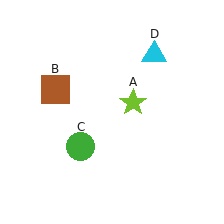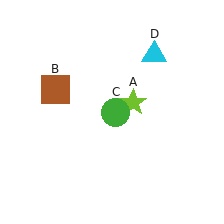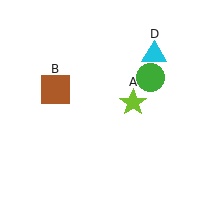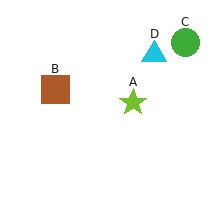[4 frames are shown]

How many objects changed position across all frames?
1 object changed position: green circle (object C).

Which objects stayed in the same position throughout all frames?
Lime star (object A) and brown square (object B) and cyan triangle (object D) remained stationary.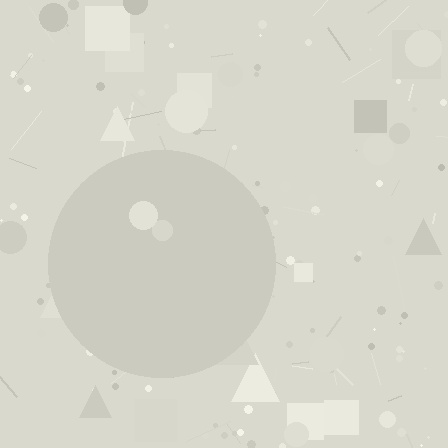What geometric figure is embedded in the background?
A circle is embedded in the background.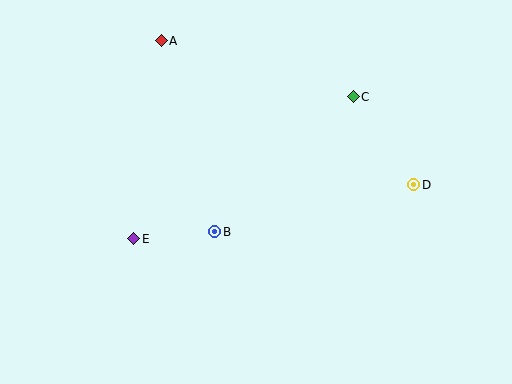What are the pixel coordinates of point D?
Point D is at (414, 185).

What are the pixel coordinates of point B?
Point B is at (215, 232).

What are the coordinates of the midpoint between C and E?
The midpoint between C and E is at (243, 168).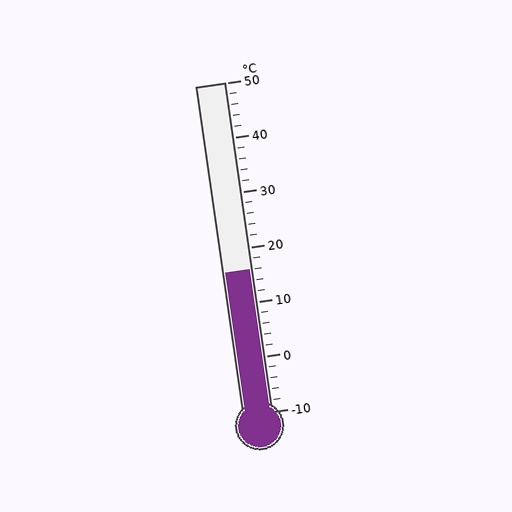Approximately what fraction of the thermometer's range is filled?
The thermometer is filled to approximately 45% of its range.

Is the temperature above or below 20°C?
The temperature is below 20°C.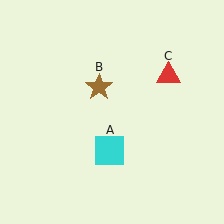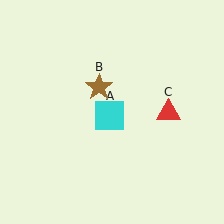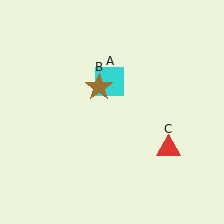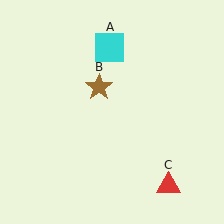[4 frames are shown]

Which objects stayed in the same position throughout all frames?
Brown star (object B) remained stationary.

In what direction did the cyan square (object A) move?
The cyan square (object A) moved up.